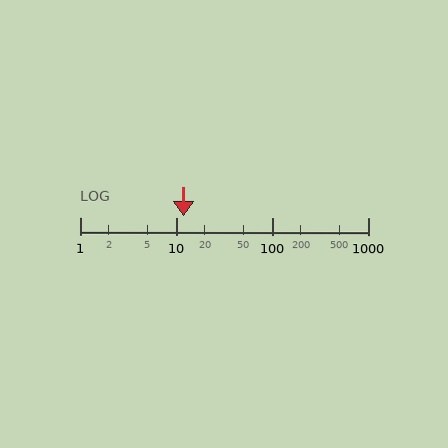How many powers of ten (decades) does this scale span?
The scale spans 3 decades, from 1 to 1000.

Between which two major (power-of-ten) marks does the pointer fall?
The pointer is between 10 and 100.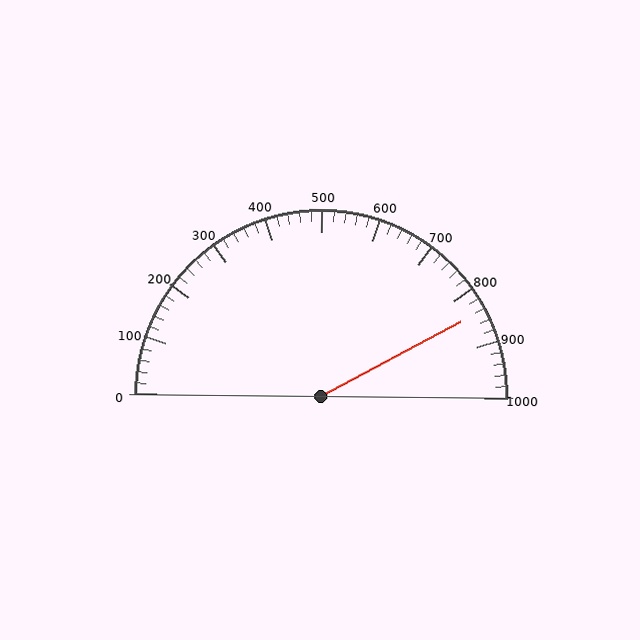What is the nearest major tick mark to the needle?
The nearest major tick mark is 800.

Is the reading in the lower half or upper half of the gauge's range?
The reading is in the upper half of the range (0 to 1000).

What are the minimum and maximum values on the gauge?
The gauge ranges from 0 to 1000.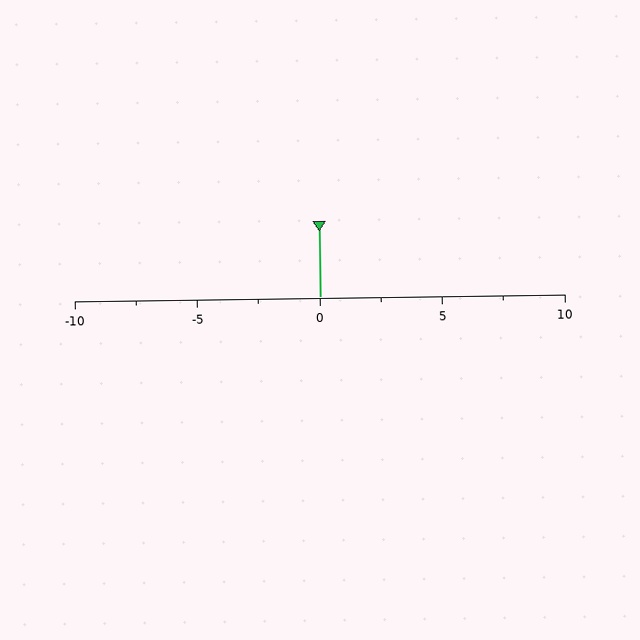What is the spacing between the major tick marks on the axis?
The major ticks are spaced 5 apart.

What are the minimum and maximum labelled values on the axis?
The axis runs from -10 to 10.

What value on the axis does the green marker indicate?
The marker indicates approximately 0.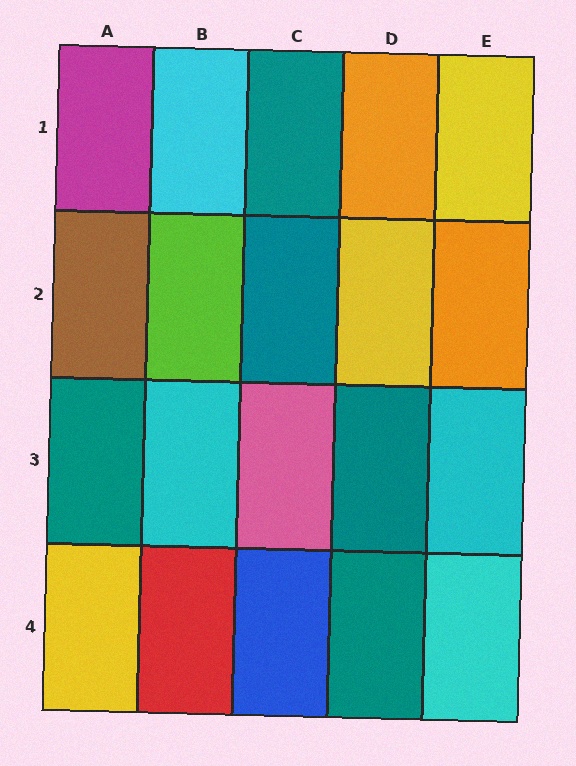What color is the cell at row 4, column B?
Red.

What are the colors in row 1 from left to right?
Magenta, cyan, teal, orange, yellow.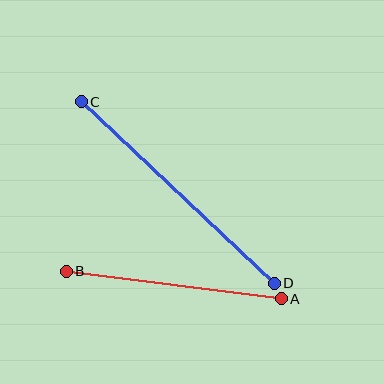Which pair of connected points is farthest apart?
Points C and D are farthest apart.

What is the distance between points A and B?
The distance is approximately 217 pixels.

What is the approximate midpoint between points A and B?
The midpoint is at approximately (174, 285) pixels.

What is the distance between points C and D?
The distance is approximately 265 pixels.